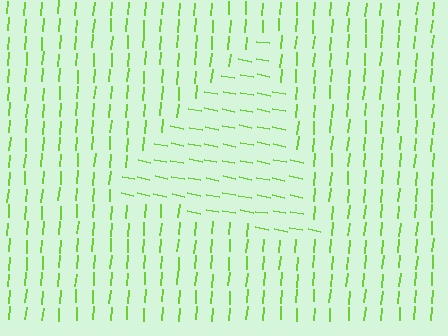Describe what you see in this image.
The image is filled with small lime line segments. A triangle region in the image has lines oriented differently from the surrounding lines, creating a visible texture boundary.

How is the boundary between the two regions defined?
The boundary is defined purely by a change in line orientation (approximately 84 degrees difference). All lines are the same color and thickness.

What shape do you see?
I see a triangle.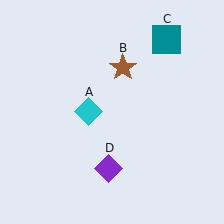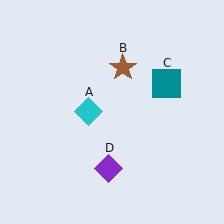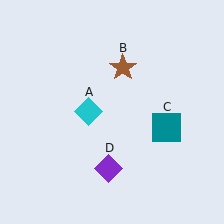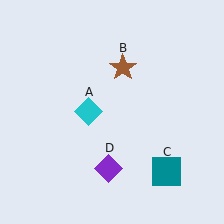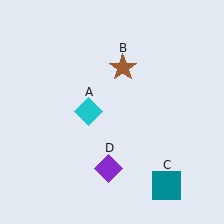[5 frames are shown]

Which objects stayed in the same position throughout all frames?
Cyan diamond (object A) and brown star (object B) and purple diamond (object D) remained stationary.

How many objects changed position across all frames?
1 object changed position: teal square (object C).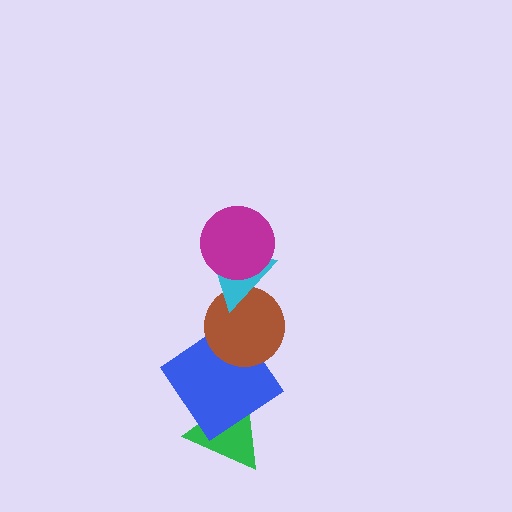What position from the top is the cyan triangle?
The cyan triangle is 2nd from the top.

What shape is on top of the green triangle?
The blue diamond is on top of the green triangle.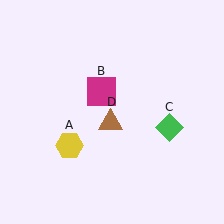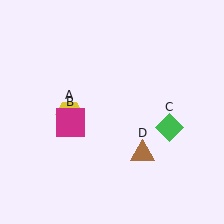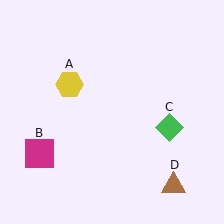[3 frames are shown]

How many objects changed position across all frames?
3 objects changed position: yellow hexagon (object A), magenta square (object B), brown triangle (object D).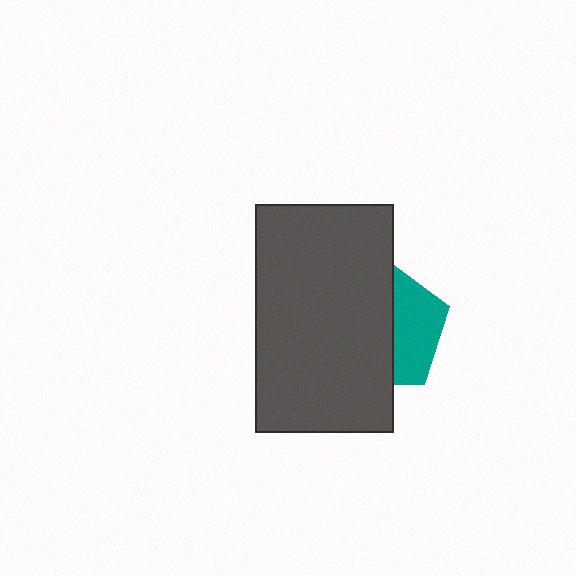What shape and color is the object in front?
The object in front is a dark gray rectangle.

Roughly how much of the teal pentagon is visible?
A small part of it is visible (roughly 39%).